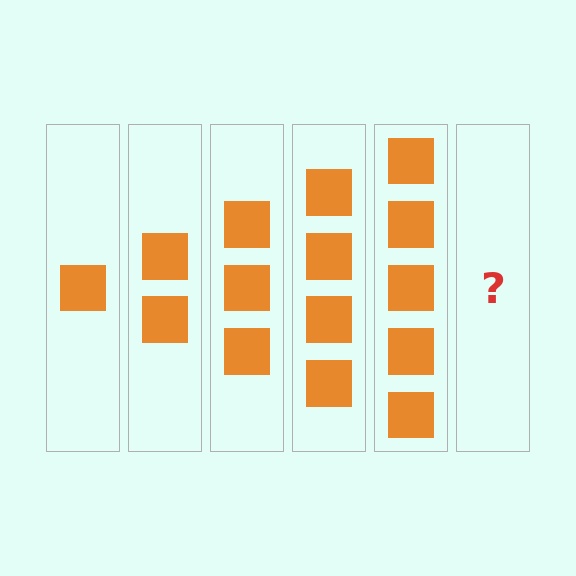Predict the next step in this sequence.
The next step is 6 squares.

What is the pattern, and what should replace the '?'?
The pattern is that each step adds one more square. The '?' should be 6 squares.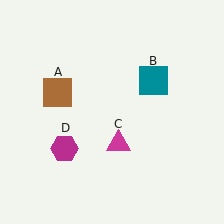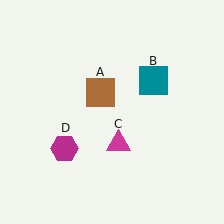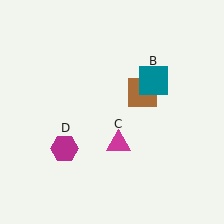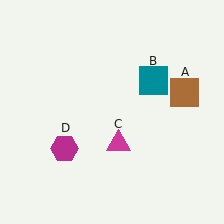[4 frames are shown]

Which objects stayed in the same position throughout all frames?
Teal square (object B) and magenta triangle (object C) and magenta hexagon (object D) remained stationary.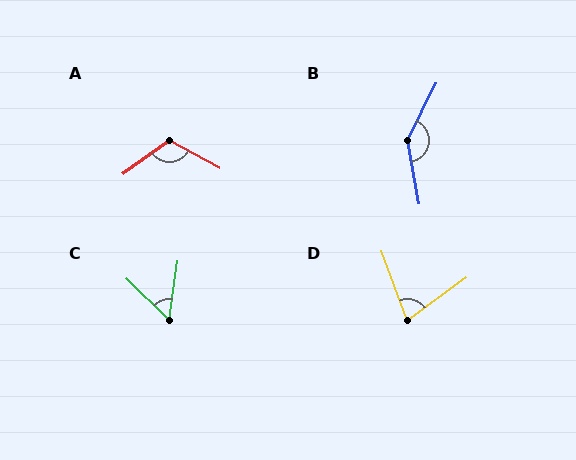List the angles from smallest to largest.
C (54°), D (74°), A (116°), B (143°).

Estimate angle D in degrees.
Approximately 74 degrees.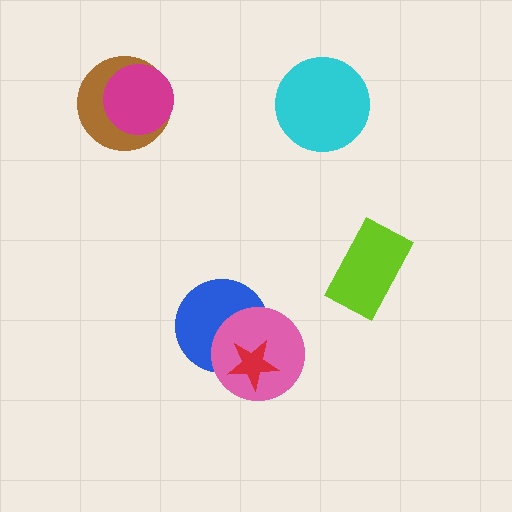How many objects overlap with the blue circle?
2 objects overlap with the blue circle.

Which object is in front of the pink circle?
The red star is in front of the pink circle.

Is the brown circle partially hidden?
Yes, it is partially covered by another shape.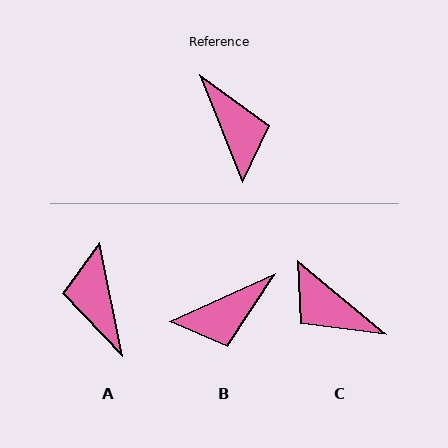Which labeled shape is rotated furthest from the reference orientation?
A, about 170 degrees away.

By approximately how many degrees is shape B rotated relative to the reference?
Approximately 87 degrees clockwise.